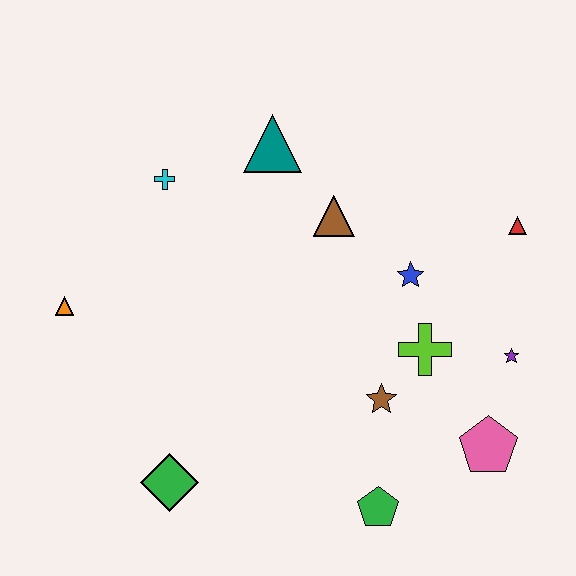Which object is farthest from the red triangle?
The orange triangle is farthest from the red triangle.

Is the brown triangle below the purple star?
No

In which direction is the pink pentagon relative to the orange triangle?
The pink pentagon is to the right of the orange triangle.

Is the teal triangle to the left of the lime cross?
Yes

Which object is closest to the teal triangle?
The brown triangle is closest to the teal triangle.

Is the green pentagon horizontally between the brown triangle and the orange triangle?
No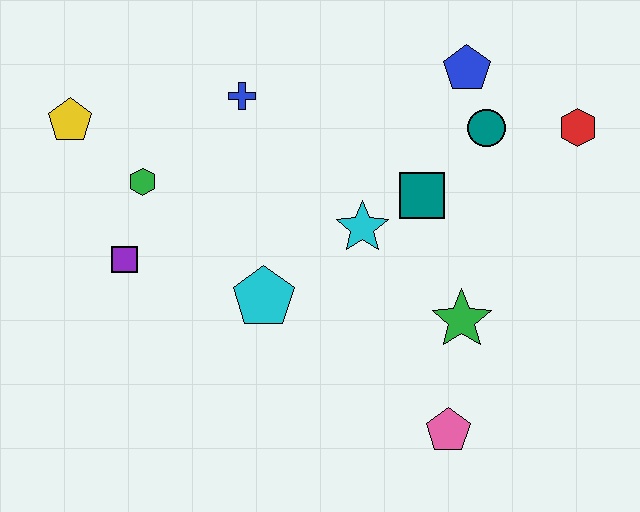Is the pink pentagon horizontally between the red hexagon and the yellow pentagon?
Yes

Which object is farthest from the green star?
The yellow pentagon is farthest from the green star.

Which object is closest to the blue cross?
The green hexagon is closest to the blue cross.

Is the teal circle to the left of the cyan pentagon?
No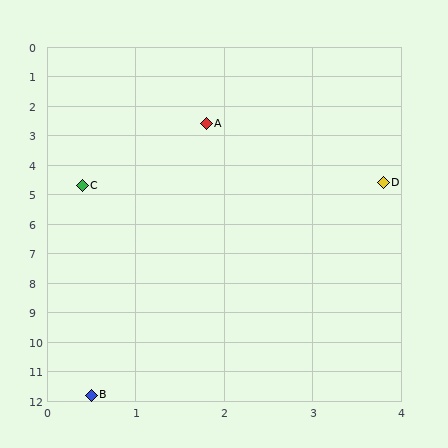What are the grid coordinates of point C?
Point C is at approximately (0.4, 4.7).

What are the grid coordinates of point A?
Point A is at approximately (1.8, 2.6).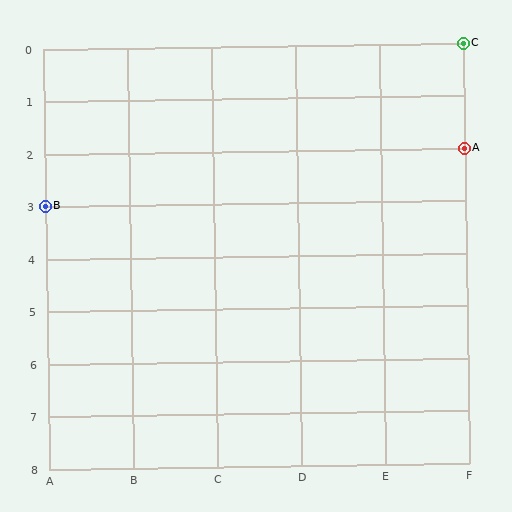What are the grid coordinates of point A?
Point A is at grid coordinates (F, 2).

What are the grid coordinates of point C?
Point C is at grid coordinates (F, 0).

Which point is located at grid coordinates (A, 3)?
Point B is at (A, 3).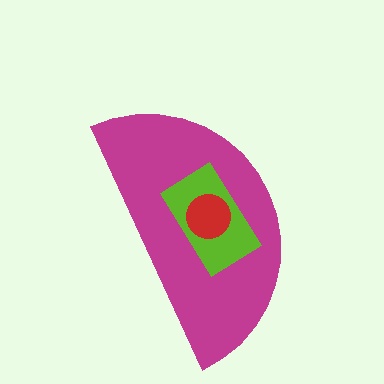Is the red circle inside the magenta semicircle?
Yes.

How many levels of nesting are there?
3.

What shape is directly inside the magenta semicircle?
The lime rectangle.